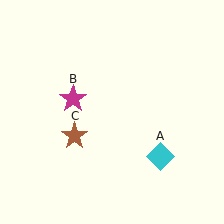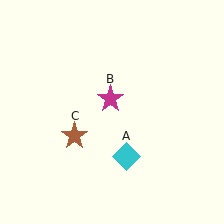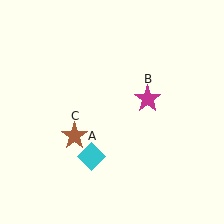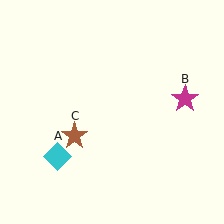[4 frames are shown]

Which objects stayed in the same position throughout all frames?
Brown star (object C) remained stationary.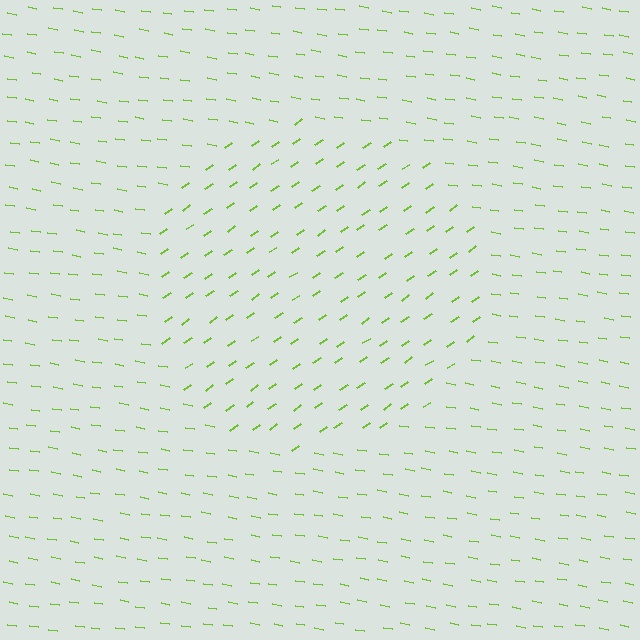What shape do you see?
I see a circle.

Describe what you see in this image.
The image is filled with small lime line segments. A circle region in the image has lines oriented differently from the surrounding lines, creating a visible texture boundary.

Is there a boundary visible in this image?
Yes, there is a texture boundary formed by a change in line orientation.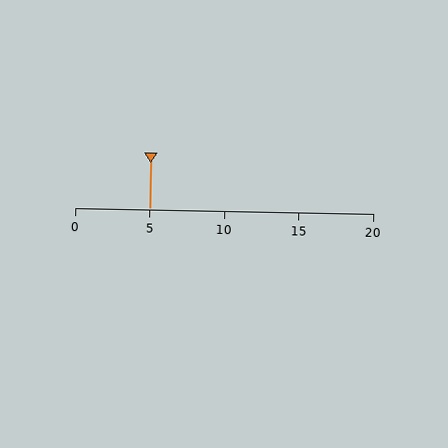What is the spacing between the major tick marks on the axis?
The major ticks are spaced 5 apart.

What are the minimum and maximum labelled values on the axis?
The axis runs from 0 to 20.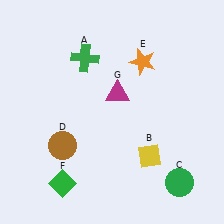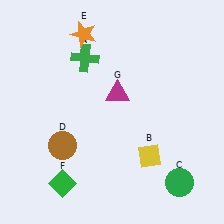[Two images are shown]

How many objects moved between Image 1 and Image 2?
1 object moved between the two images.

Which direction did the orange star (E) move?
The orange star (E) moved left.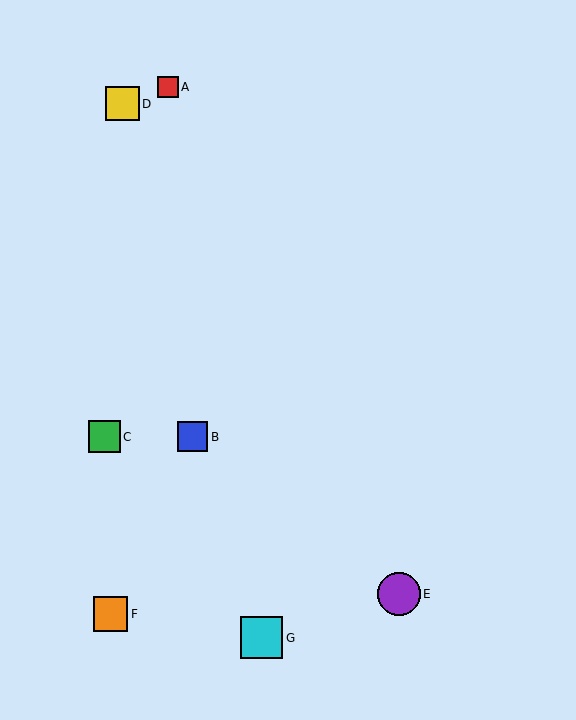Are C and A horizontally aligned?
No, C is at y≈437 and A is at y≈87.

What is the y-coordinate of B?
Object B is at y≈437.